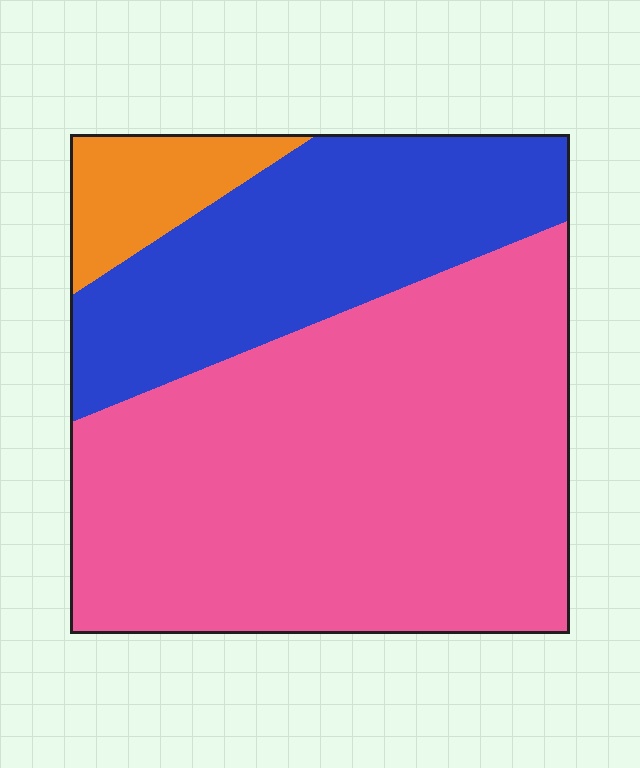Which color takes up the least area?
Orange, at roughly 10%.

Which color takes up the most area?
Pink, at roughly 65%.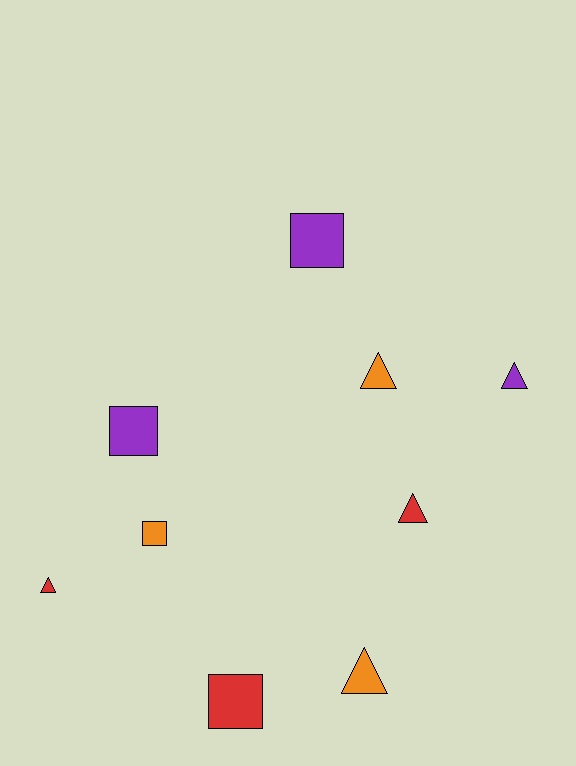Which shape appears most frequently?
Triangle, with 5 objects.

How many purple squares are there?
There are 2 purple squares.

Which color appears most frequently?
Orange, with 3 objects.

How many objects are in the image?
There are 9 objects.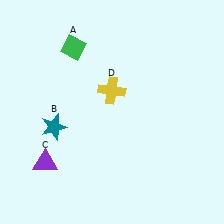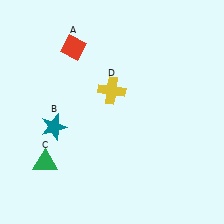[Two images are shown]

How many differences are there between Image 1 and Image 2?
There are 2 differences between the two images.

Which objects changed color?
A changed from green to red. C changed from purple to green.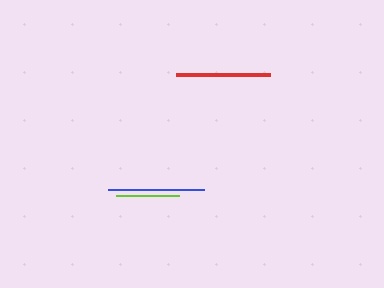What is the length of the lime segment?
The lime segment is approximately 63 pixels long.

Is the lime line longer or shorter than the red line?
The red line is longer than the lime line.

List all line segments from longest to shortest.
From longest to shortest: blue, red, lime.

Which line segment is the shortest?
The lime line is the shortest at approximately 63 pixels.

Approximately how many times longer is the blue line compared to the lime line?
The blue line is approximately 1.5 times the length of the lime line.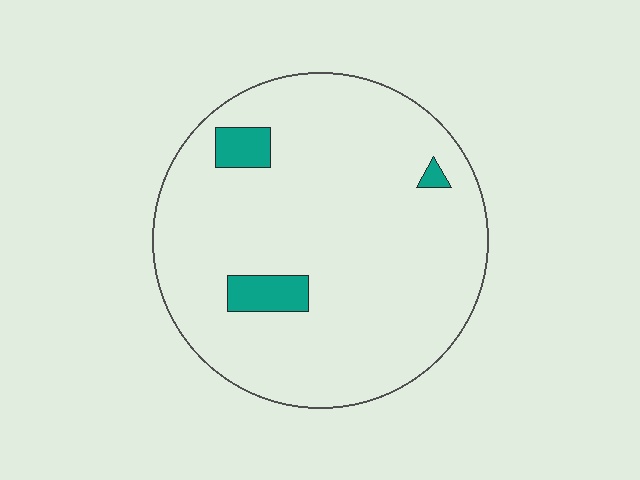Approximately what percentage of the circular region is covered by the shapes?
Approximately 5%.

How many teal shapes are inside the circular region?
3.